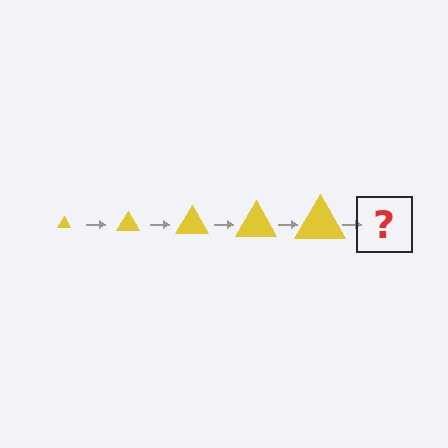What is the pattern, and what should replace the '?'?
The pattern is that the triangle gets progressively larger each step. The '?' should be a yellow triangle, larger than the previous one.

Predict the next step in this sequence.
The next step is a yellow triangle, larger than the previous one.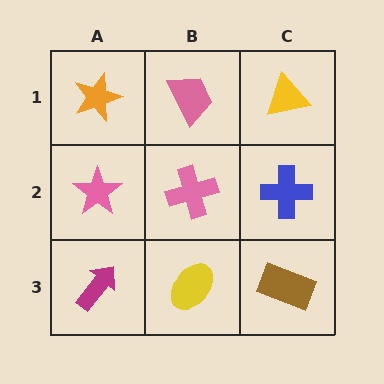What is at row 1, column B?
A pink trapezoid.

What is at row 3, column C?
A brown rectangle.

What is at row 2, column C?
A blue cross.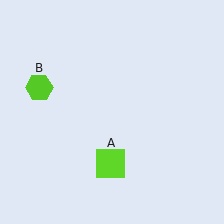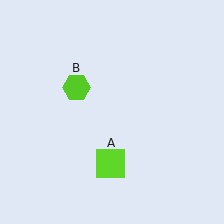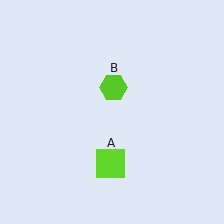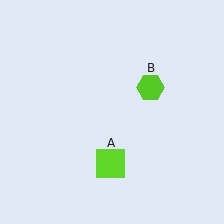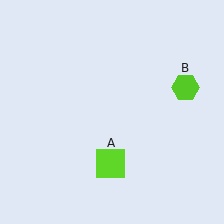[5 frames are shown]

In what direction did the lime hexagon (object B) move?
The lime hexagon (object B) moved right.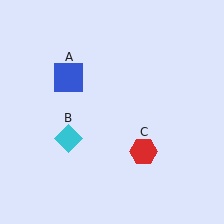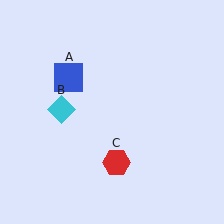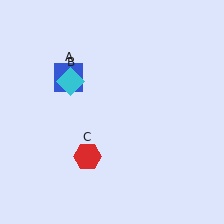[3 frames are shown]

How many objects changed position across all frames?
2 objects changed position: cyan diamond (object B), red hexagon (object C).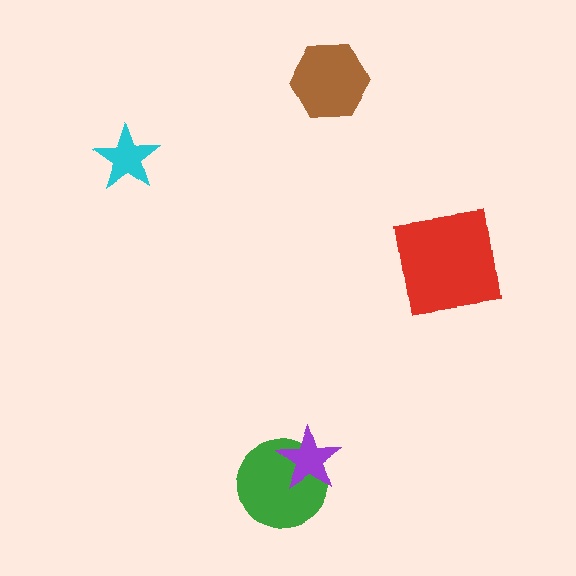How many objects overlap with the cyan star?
0 objects overlap with the cyan star.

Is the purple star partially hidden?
No, no other shape covers it.